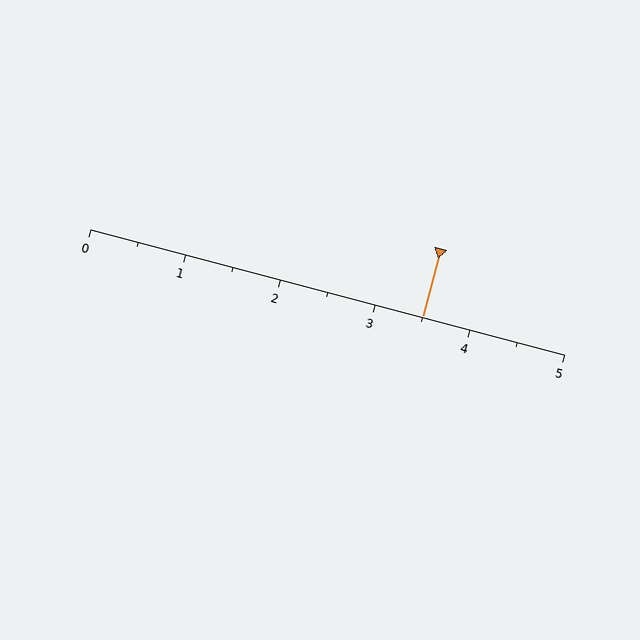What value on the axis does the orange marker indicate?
The marker indicates approximately 3.5.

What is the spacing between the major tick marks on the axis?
The major ticks are spaced 1 apart.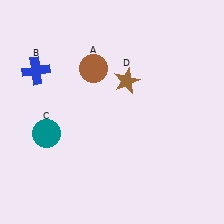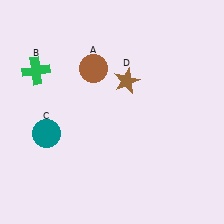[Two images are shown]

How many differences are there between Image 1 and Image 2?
There is 1 difference between the two images.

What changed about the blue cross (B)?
In Image 1, B is blue. In Image 2, it changed to green.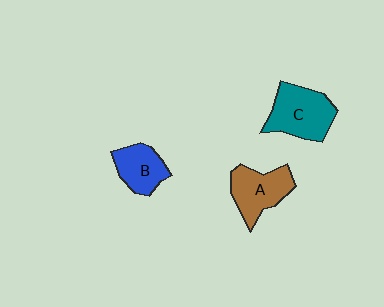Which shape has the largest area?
Shape C (teal).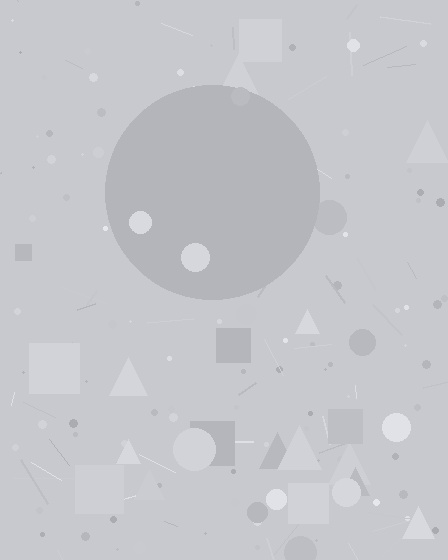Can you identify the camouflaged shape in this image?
The camouflaged shape is a circle.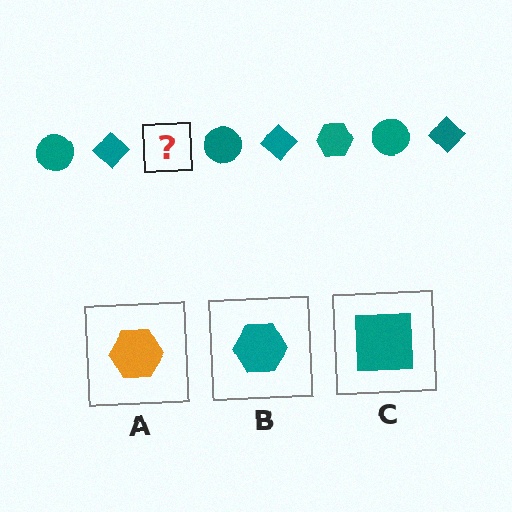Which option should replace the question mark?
Option B.